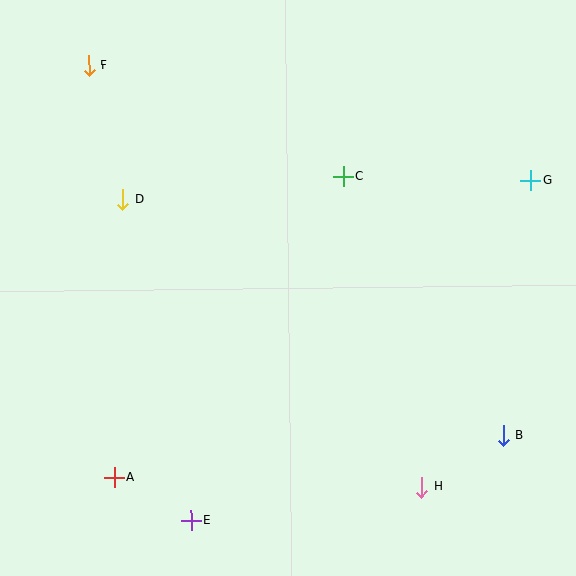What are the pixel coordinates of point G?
Point G is at (531, 181).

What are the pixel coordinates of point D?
Point D is at (123, 199).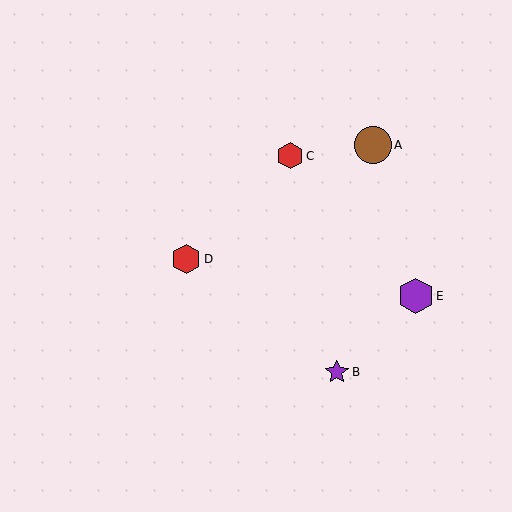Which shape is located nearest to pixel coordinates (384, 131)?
The brown circle (labeled A) at (373, 145) is nearest to that location.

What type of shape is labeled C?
Shape C is a red hexagon.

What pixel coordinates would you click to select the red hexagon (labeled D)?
Click at (186, 259) to select the red hexagon D.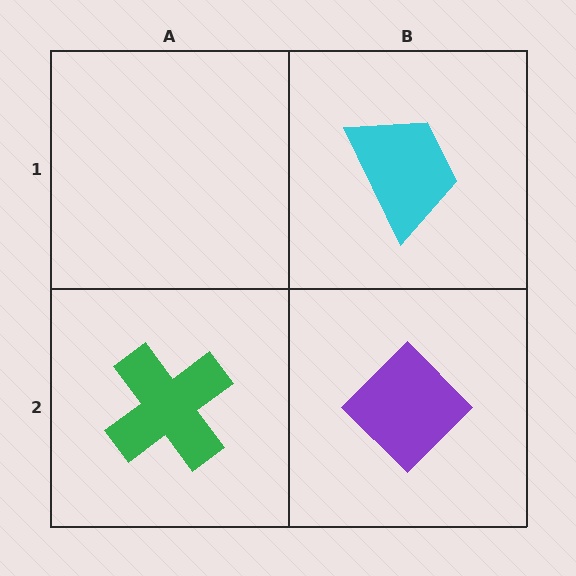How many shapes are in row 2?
2 shapes.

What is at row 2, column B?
A purple diamond.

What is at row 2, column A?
A green cross.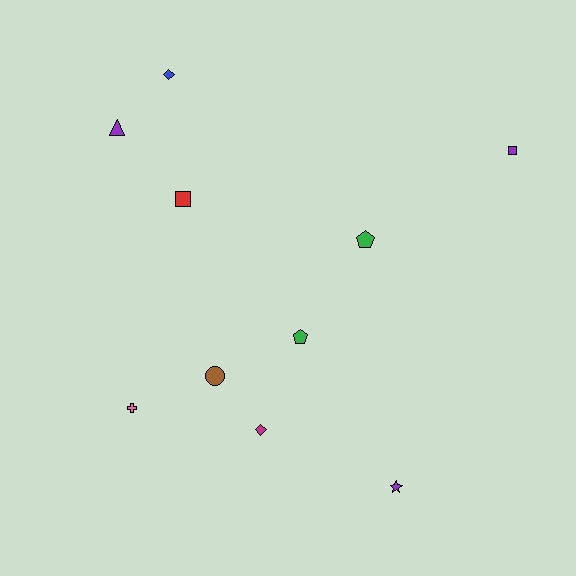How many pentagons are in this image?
There are 2 pentagons.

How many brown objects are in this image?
There is 1 brown object.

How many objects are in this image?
There are 10 objects.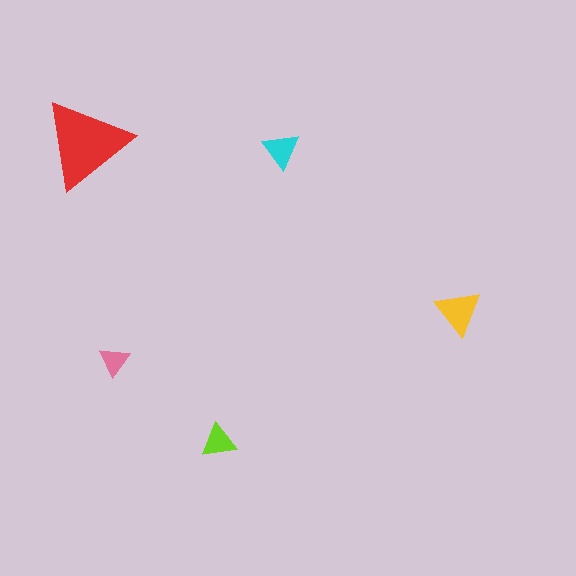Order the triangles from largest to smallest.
the red one, the yellow one, the cyan one, the lime one, the pink one.